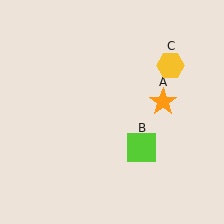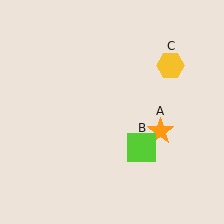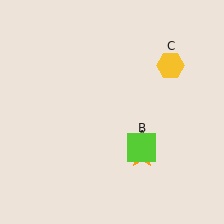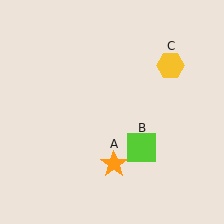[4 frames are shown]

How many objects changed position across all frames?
1 object changed position: orange star (object A).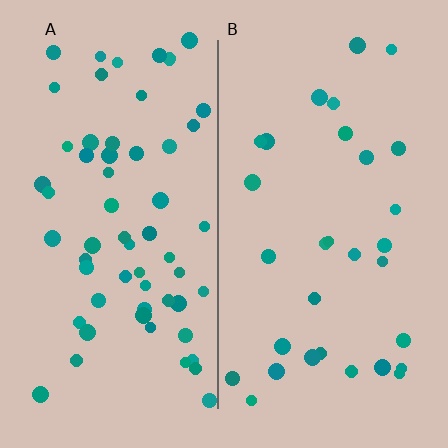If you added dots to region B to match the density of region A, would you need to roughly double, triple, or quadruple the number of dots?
Approximately double.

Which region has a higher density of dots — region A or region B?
A (the left).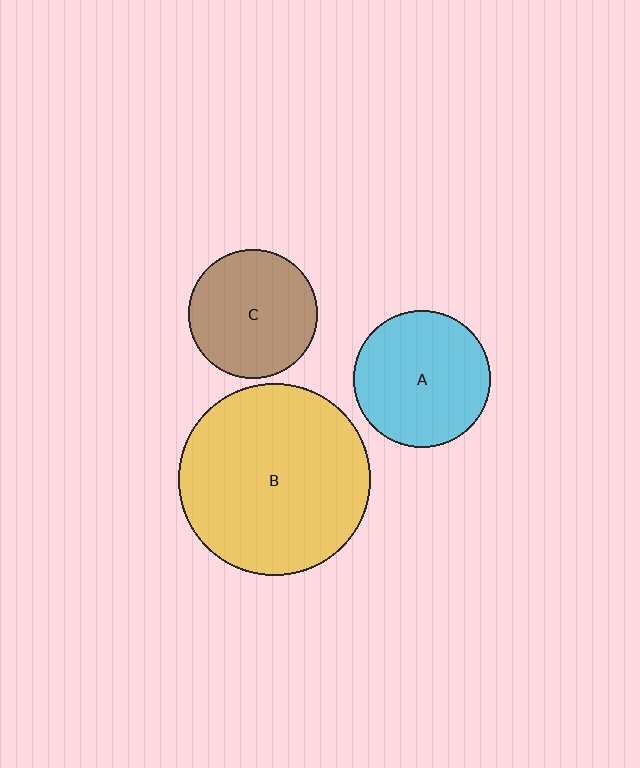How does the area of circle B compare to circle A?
Approximately 2.0 times.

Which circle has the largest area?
Circle B (yellow).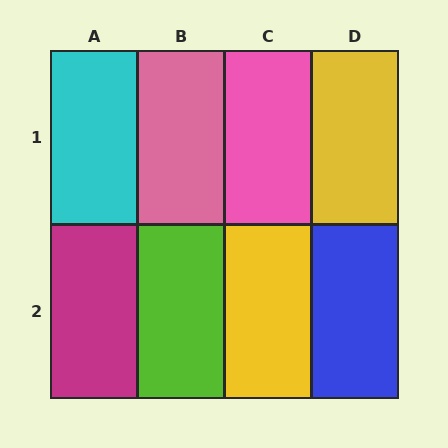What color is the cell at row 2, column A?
Magenta.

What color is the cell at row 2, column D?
Blue.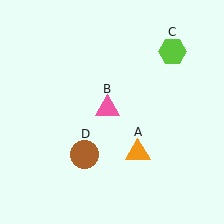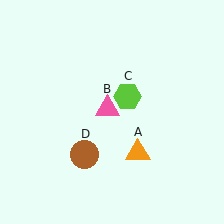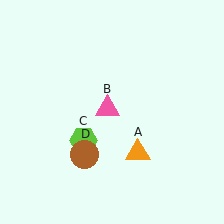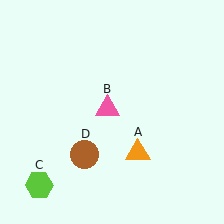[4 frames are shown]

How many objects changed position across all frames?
1 object changed position: lime hexagon (object C).